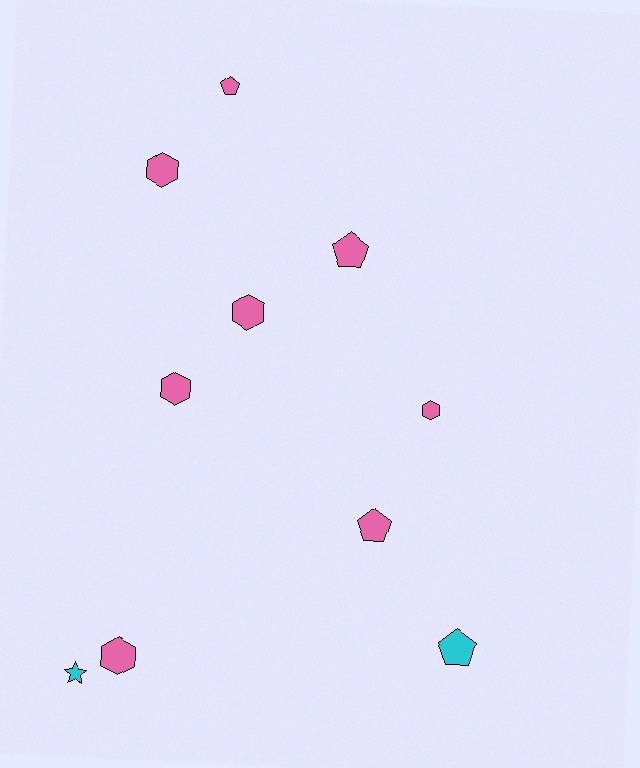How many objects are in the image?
There are 10 objects.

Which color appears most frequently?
Pink, with 8 objects.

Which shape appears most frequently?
Hexagon, with 5 objects.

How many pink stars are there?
There are no pink stars.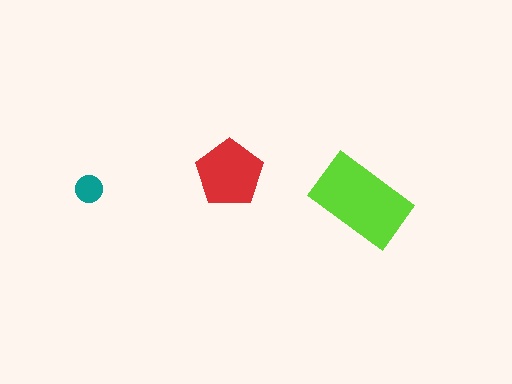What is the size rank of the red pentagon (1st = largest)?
2nd.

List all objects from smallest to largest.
The teal circle, the red pentagon, the lime rectangle.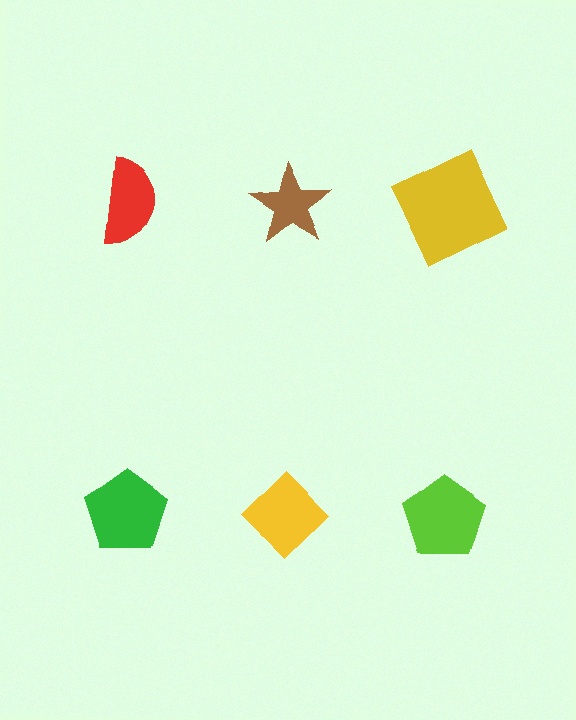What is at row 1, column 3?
A yellow square.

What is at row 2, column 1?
A green pentagon.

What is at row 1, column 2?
A brown star.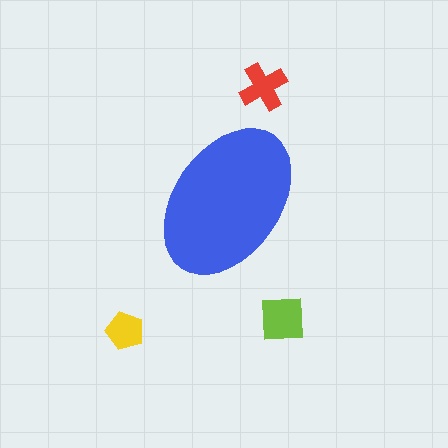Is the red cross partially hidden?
No, the red cross is fully visible.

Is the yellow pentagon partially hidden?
No, the yellow pentagon is fully visible.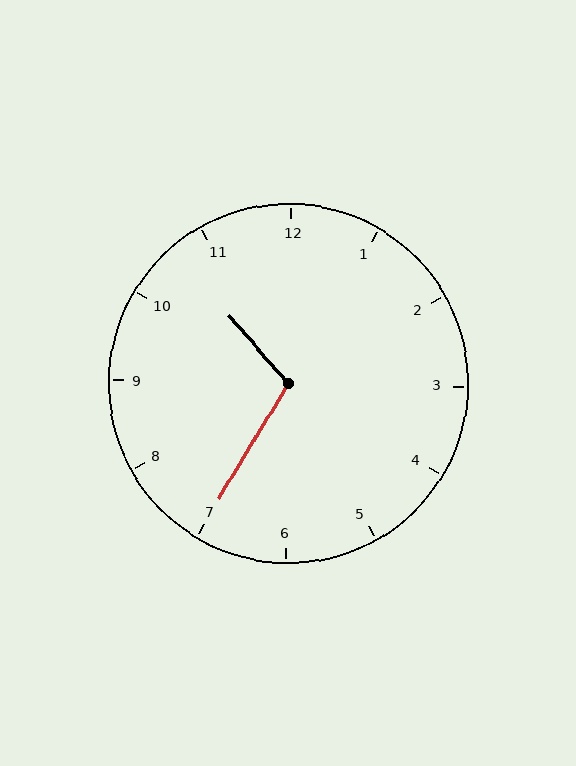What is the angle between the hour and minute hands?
Approximately 108 degrees.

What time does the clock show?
10:35.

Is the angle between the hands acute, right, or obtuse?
It is obtuse.